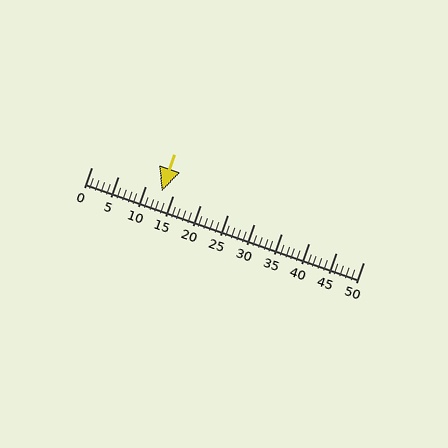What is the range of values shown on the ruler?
The ruler shows values from 0 to 50.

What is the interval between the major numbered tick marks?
The major tick marks are spaced 5 units apart.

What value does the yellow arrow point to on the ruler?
The yellow arrow points to approximately 13.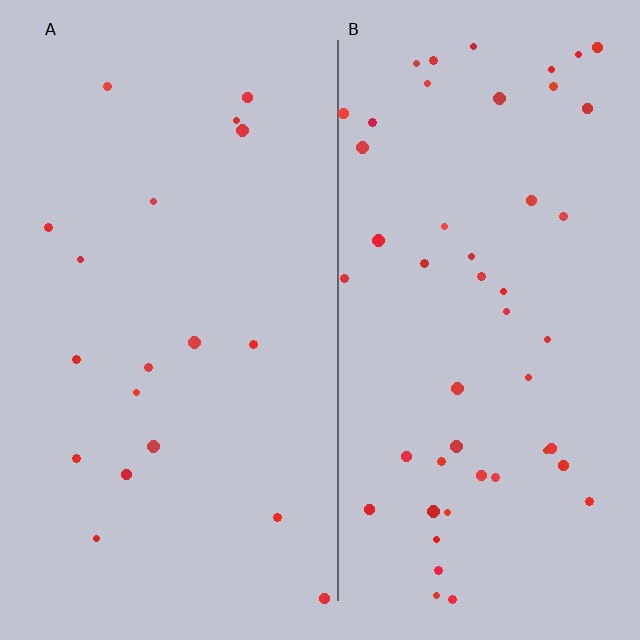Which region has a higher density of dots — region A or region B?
B (the right).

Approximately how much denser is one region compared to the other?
Approximately 2.7× — region B over region A.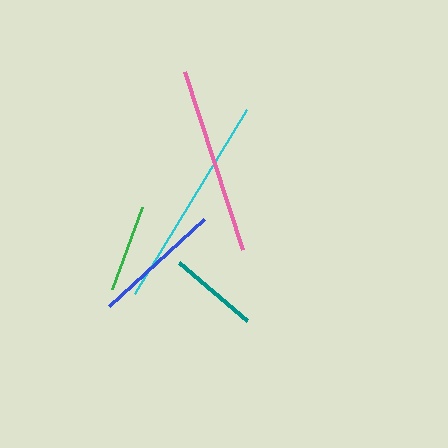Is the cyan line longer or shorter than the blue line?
The cyan line is longer than the blue line.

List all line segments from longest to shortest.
From longest to shortest: cyan, pink, blue, teal, green.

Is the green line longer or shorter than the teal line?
The teal line is longer than the green line.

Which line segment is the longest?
The cyan line is the longest at approximately 216 pixels.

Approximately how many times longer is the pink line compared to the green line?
The pink line is approximately 2.2 times the length of the green line.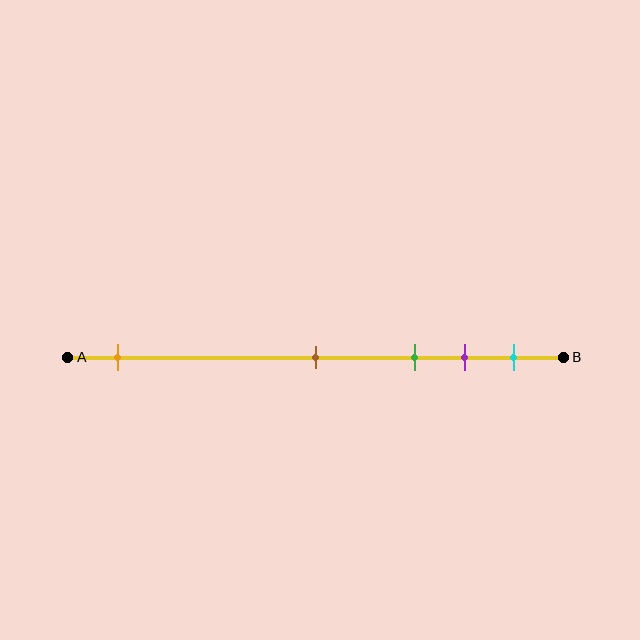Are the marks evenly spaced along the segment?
No, the marks are not evenly spaced.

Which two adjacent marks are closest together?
The purple and cyan marks are the closest adjacent pair.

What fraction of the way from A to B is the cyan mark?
The cyan mark is approximately 90% (0.9) of the way from A to B.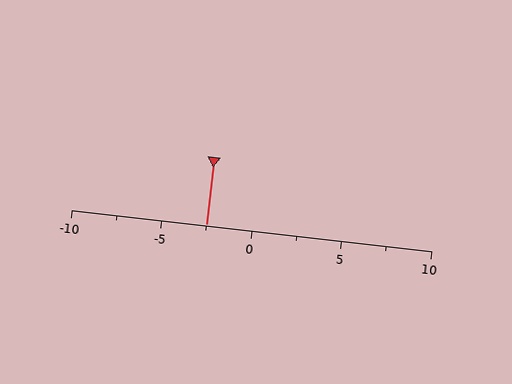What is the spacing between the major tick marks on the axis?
The major ticks are spaced 5 apart.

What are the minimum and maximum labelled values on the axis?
The axis runs from -10 to 10.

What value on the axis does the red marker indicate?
The marker indicates approximately -2.5.